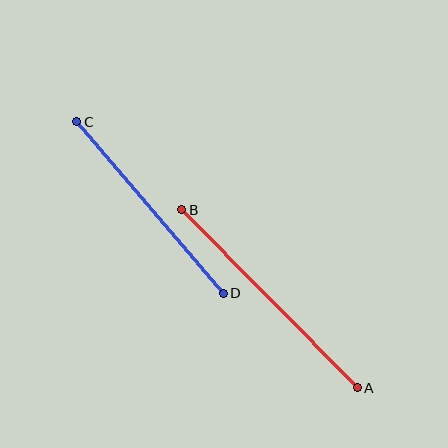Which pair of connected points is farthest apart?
Points A and B are farthest apart.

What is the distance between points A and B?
The distance is approximately 250 pixels.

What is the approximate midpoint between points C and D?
The midpoint is at approximately (150, 207) pixels.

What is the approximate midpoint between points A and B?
The midpoint is at approximately (269, 299) pixels.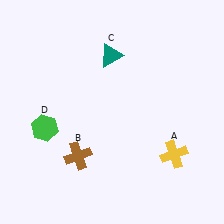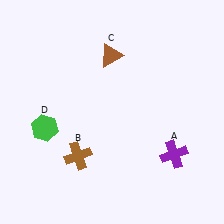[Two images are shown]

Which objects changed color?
A changed from yellow to purple. C changed from teal to brown.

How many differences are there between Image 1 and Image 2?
There are 2 differences between the two images.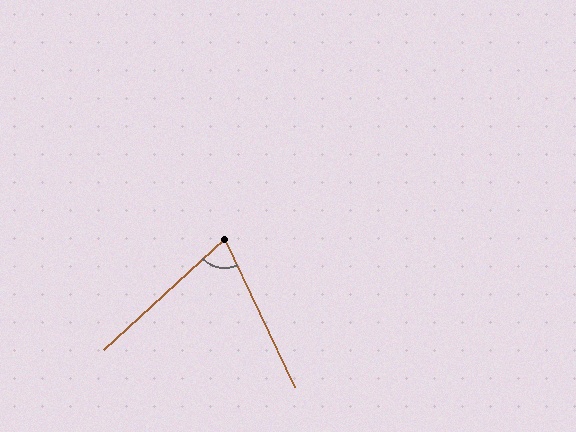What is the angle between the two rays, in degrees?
Approximately 73 degrees.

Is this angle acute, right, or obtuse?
It is acute.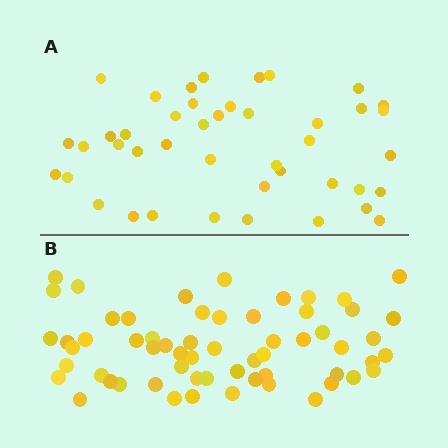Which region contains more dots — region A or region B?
Region B (the bottom region) has more dots.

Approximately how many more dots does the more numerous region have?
Region B has approximately 15 more dots than region A.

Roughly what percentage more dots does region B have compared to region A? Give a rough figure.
About 40% more.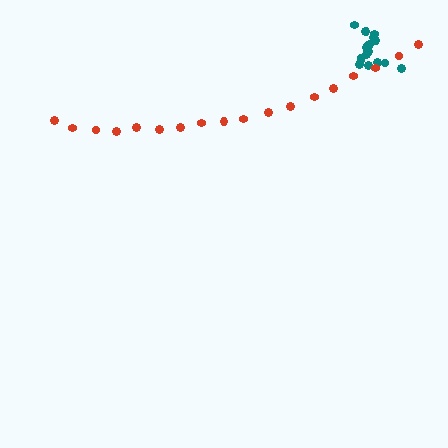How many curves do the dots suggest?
There are 2 distinct paths.